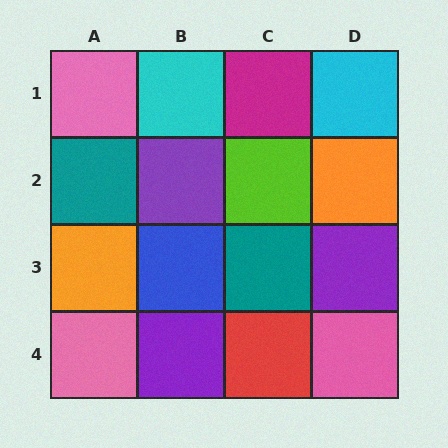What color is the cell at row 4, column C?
Red.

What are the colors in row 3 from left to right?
Orange, blue, teal, purple.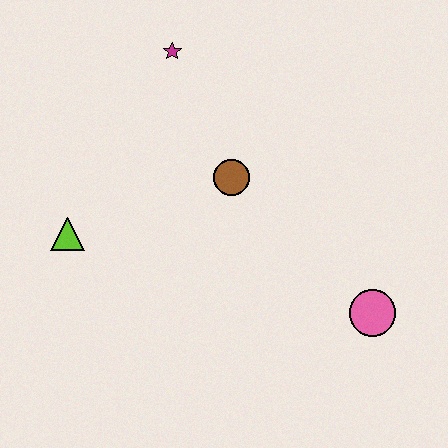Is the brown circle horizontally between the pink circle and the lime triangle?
Yes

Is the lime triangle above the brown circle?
No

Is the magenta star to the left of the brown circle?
Yes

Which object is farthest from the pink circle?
The magenta star is farthest from the pink circle.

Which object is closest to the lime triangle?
The brown circle is closest to the lime triangle.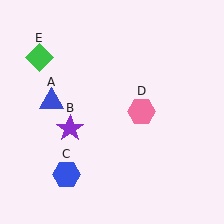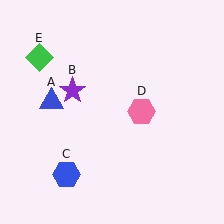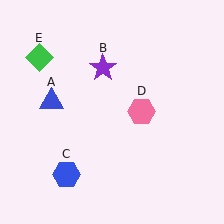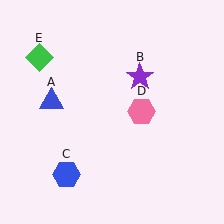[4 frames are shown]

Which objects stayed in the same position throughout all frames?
Blue triangle (object A) and blue hexagon (object C) and pink hexagon (object D) and green diamond (object E) remained stationary.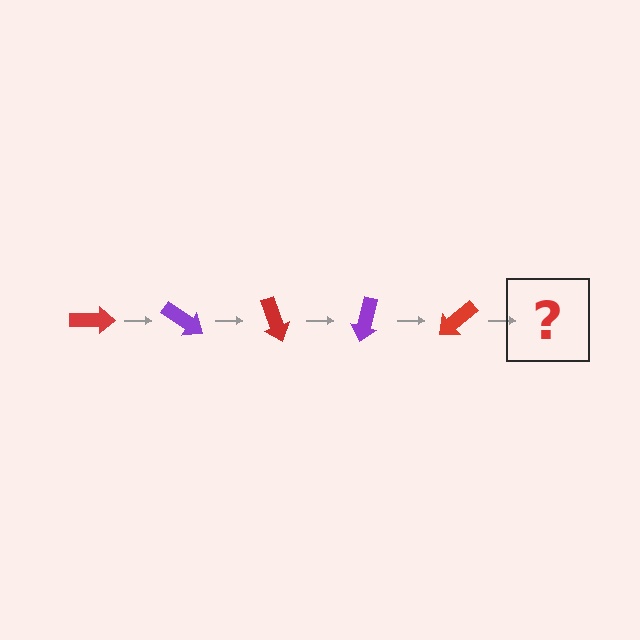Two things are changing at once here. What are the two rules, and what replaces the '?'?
The two rules are that it rotates 35 degrees each step and the color cycles through red and purple. The '?' should be a purple arrow, rotated 175 degrees from the start.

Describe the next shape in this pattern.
It should be a purple arrow, rotated 175 degrees from the start.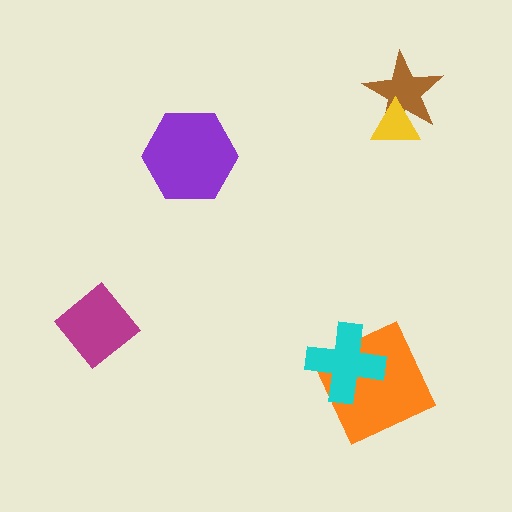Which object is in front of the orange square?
The cyan cross is in front of the orange square.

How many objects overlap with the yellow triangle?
1 object overlaps with the yellow triangle.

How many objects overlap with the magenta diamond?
0 objects overlap with the magenta diamond.